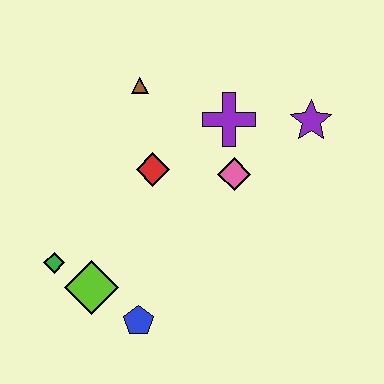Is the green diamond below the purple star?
Yes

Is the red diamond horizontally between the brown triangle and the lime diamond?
No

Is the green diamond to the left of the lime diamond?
Yes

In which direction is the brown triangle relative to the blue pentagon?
The brown triangle is above the blue pentagon.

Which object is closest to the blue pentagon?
The lime diamond is closest to the blue pentagon.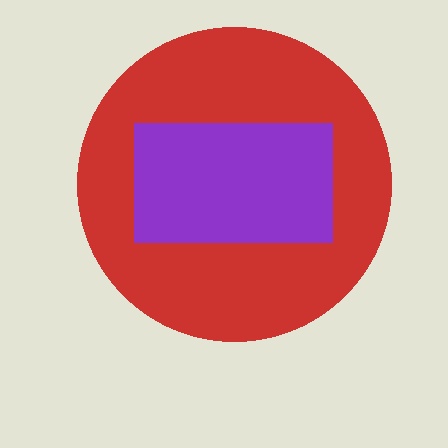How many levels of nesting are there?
2.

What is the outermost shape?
The red circle.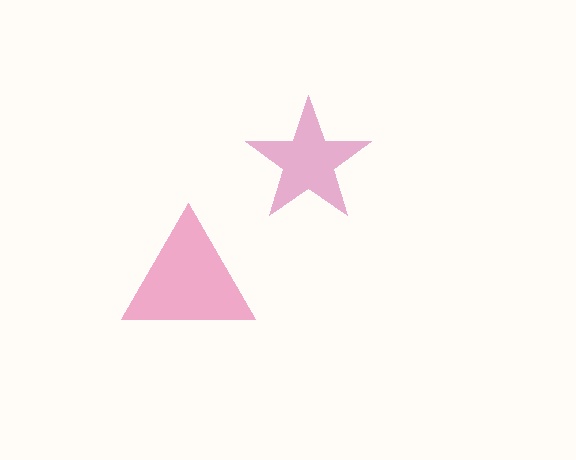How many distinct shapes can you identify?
There are 2 distinct shapes: a pink triangle, a magenta star.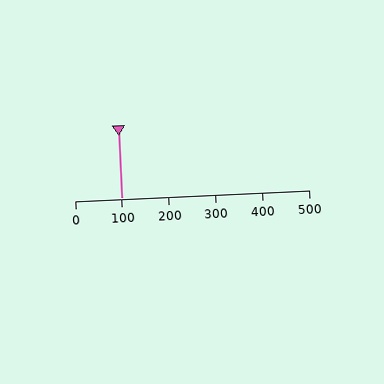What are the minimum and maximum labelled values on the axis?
The axis runs from 0 to 500.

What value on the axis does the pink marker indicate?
The marker indicates approximately 100.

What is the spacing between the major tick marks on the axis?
The major ticks are spaced 100 apart.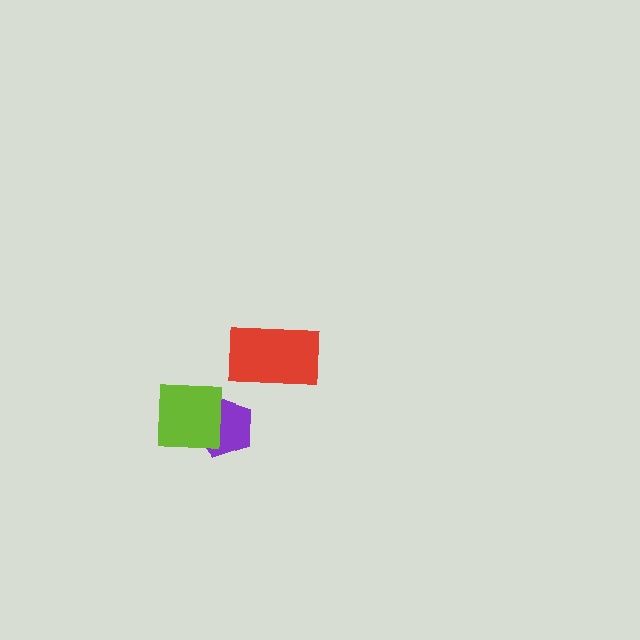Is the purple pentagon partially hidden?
Yes, it is partially covered by another shape.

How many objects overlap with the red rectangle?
0 objects overlap with the red rectangle.